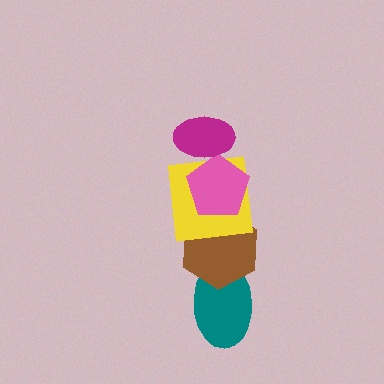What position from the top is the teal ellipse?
The teal ellipse is 5th from the top.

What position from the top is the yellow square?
The yellow square is 3rd from the top.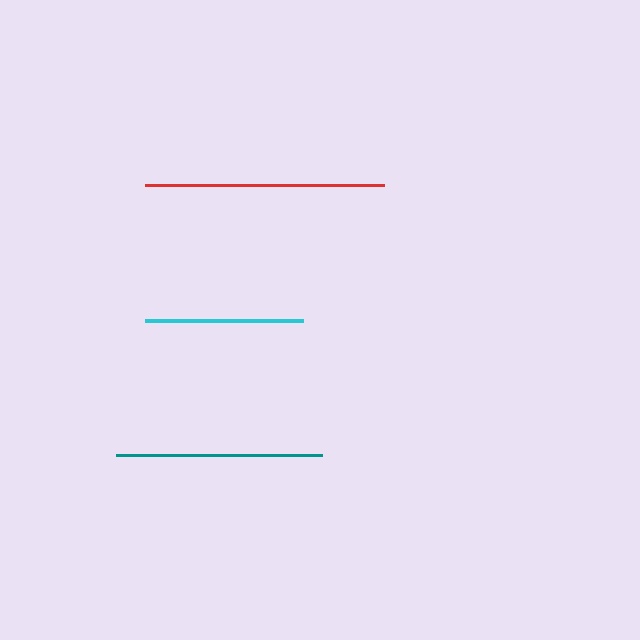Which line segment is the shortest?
The cyan line is the shortest at approximately 158 pixels.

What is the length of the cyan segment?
The cyan segment is approximately 158 pixels long.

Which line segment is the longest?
The red line is the longest at approximately 239 pixels.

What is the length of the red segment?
The red segment is approximately 239 pixels long.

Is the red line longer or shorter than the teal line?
The red line is longer than the teal line.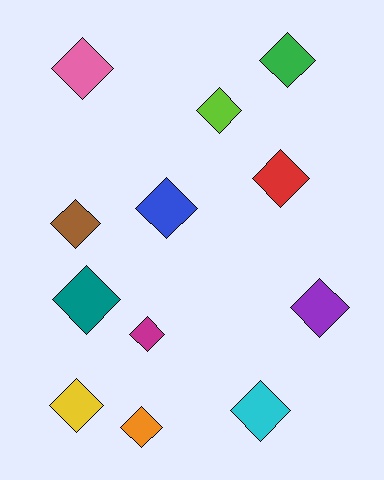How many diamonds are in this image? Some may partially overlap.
There are 12 diamonds.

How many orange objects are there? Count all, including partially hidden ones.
There is 1 orange object.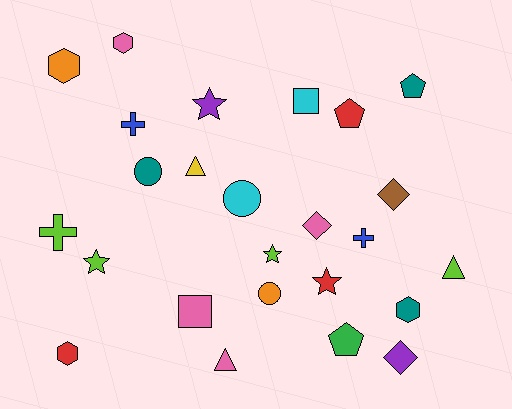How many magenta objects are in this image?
There are no magenta objects.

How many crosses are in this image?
There are 3 crosses.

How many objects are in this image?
There are 25 objects.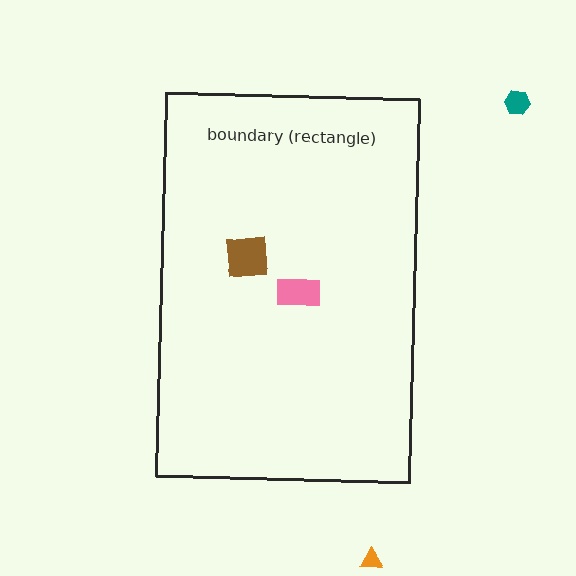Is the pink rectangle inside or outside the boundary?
Inside.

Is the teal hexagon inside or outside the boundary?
Outside.